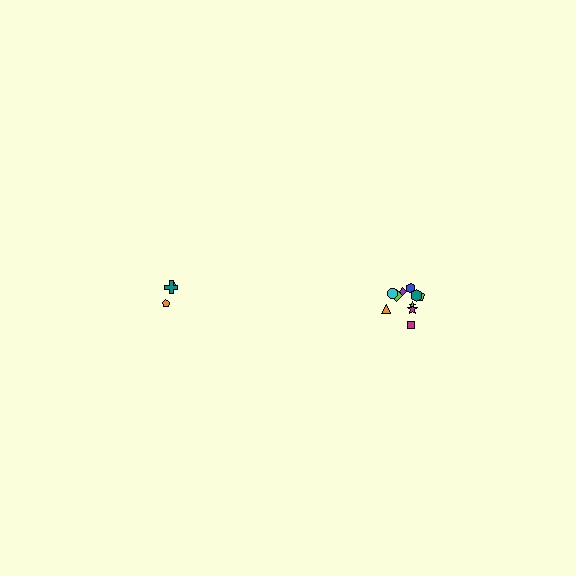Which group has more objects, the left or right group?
The right group.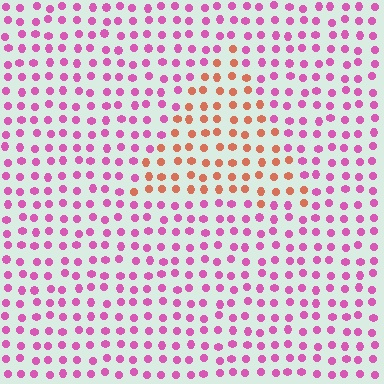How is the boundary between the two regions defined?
The boundary is defined purely by a slight shift in hue (about 55 degrees). Spacing, size, and orientation are identical on both sides.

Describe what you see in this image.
The image is filled with small pink elements in a uniform arrangement. A triangle-shaped region is visible where the elements are tinted to a slightly different hue, forming a subtle color boundary.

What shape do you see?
I see a triangle.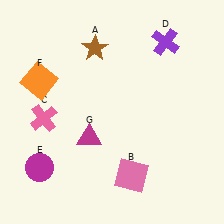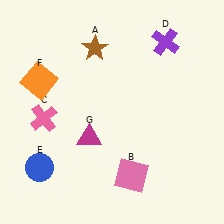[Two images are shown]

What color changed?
The circle (E) changed from magenta in Image 1 to blue in Image 2.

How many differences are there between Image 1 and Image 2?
There is 1 difference between the two images.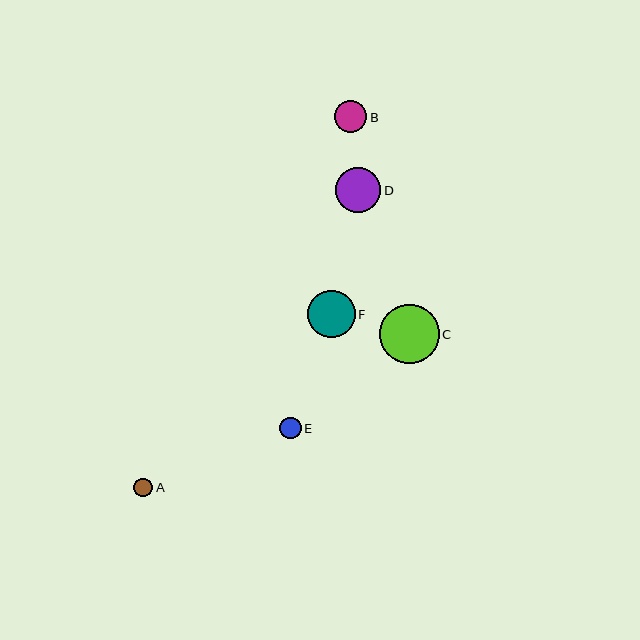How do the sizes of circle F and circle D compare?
Circle F and circle D are approximately the same size.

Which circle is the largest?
Circle C is the largest with a size of approximately 59 pixels.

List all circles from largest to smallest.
From largest to smallest: C, F, D, B, E, A.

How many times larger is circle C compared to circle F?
Circle C is approximately 1.3 times the size of circle F.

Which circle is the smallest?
Circle A is the smallest with a size of approximately 19 pixels.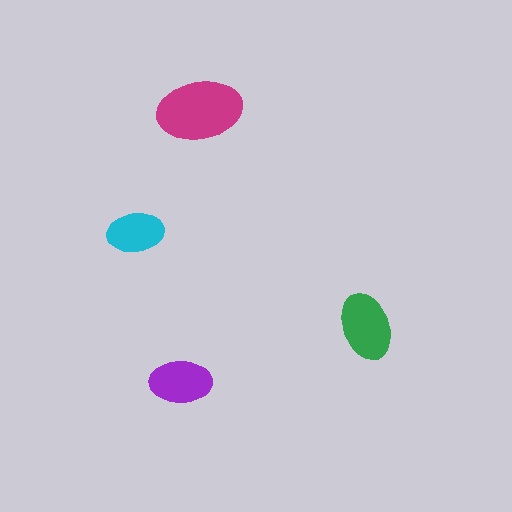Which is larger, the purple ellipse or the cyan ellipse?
The purple one.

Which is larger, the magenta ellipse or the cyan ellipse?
The magenta one.